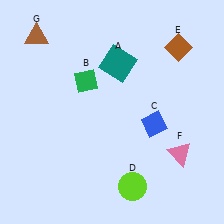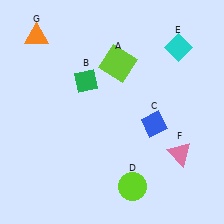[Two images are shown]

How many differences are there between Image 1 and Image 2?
There are 3 differences between the two images.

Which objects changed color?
A changed from teal to lime. E changed from brown to cyan. G changed from brown to orange.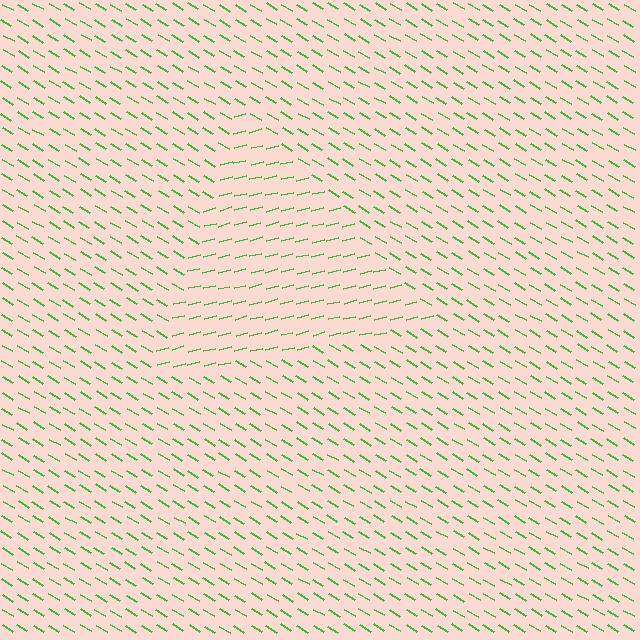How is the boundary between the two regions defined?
The boundary is defined purely by a change in line orientation (approximately 45 degrees difference). All lines are the same color and thickness.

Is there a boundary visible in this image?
Yes, there is a texture boundary formed by a change in line orientation.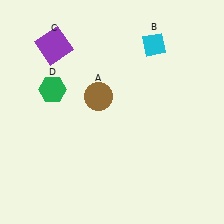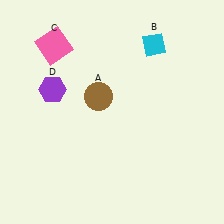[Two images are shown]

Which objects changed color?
C changed from purple to pink. D changed from green to purple.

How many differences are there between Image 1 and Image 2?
There are 2 differences between the two images.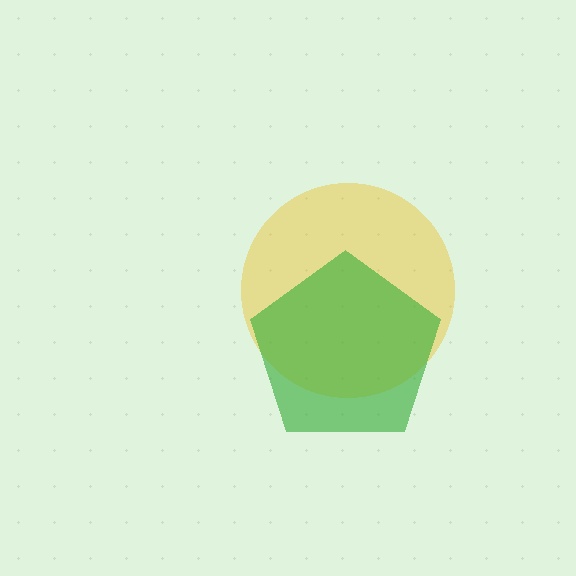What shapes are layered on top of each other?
The layered shapes are: a yellow circle, a green pentagon.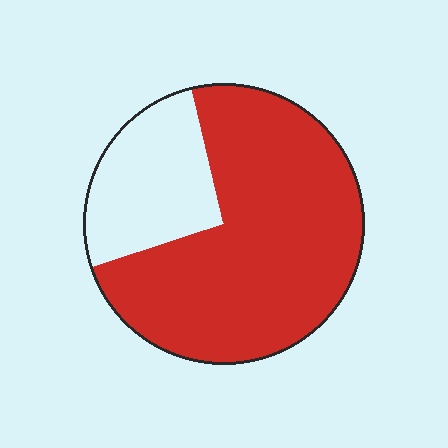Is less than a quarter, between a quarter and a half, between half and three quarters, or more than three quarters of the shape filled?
Between half and three quarters.